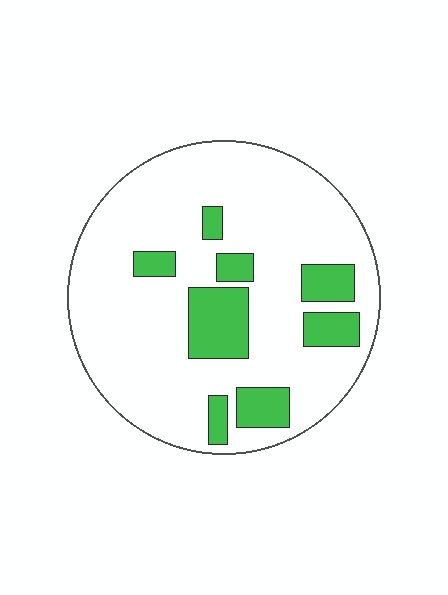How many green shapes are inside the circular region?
8.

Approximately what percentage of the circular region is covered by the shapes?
Approximately 20%.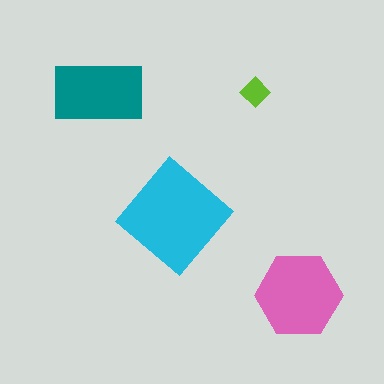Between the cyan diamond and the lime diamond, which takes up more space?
The cyan diamond.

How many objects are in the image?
There are 4 objects in the image.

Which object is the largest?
The cyan diamond.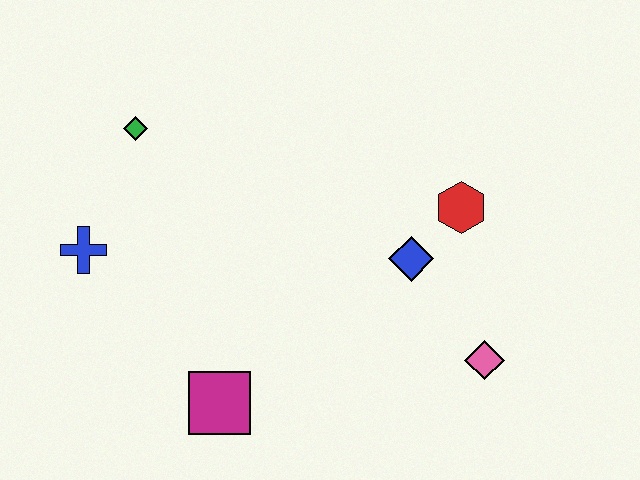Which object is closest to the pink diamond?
The blue diamond is closest to the pink diamond.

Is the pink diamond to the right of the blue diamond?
Yes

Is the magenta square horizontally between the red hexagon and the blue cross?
Yes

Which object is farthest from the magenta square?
The red hexagon is farthest from the magenta square.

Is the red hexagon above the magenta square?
Yes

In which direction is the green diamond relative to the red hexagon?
The green diamond is to the left of the red hexagon.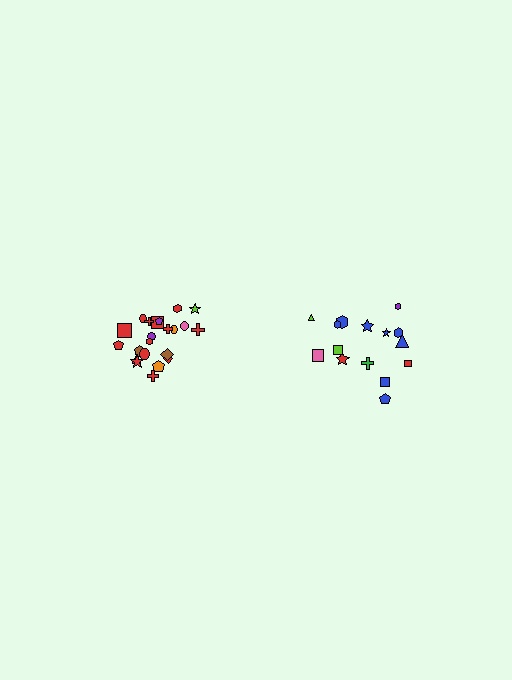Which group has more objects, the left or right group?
The left group.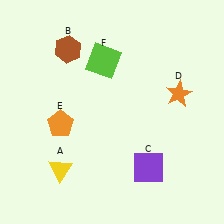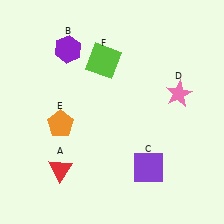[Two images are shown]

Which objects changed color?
A changed from yellow to red. B changed from brown to purple. D changed from orange to pink.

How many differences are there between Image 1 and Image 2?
There are 3 differences between the two images.